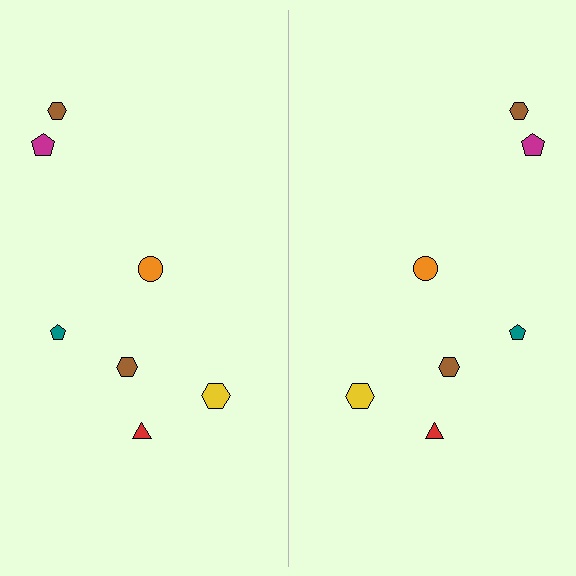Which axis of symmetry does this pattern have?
The pattern has a vertical axis of symmetry running through the center of the image.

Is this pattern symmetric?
Yes, this pattern has bilateral (reflection) symmetry.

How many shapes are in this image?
There are 14 shapes in this image.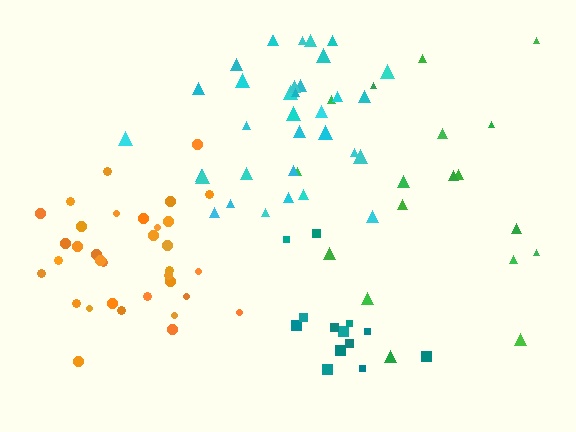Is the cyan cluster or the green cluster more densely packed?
Cyan.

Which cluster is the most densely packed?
Orange.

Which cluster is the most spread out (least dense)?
Green.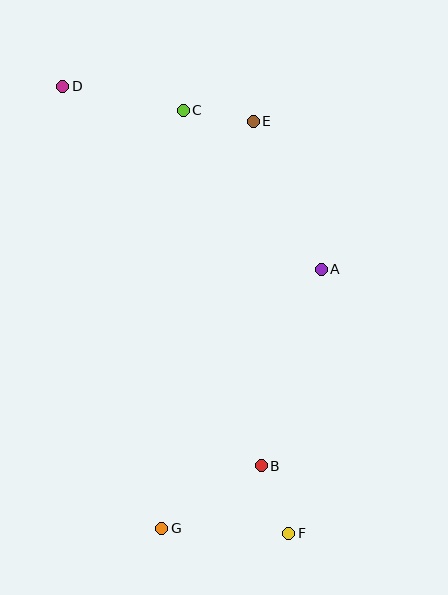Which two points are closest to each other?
Points C and E are closest to each other.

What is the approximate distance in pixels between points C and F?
The distance between C and F is approximately 436 pixels.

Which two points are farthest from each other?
Points D and F are farthest from each other.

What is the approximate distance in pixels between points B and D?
The distance between B and D is approximately 428 pixels.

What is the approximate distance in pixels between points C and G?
The distance between C and G is approximately 419 pixels.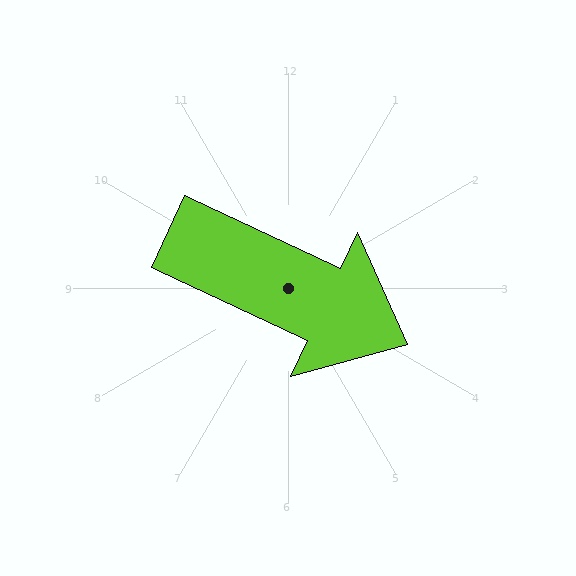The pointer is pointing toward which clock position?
Roughly 4 o'clock.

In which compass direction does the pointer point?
Southeast.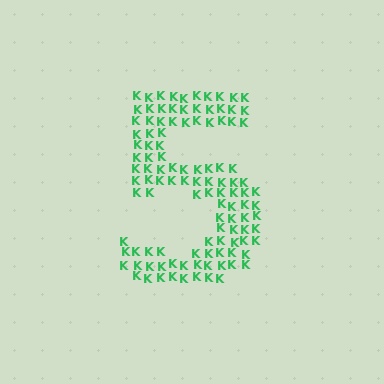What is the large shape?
The large shape is the digit 5.